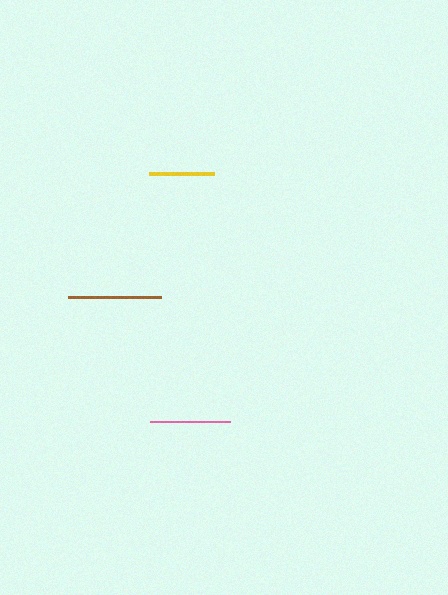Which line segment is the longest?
The brown line is the longest at approximately 93 pixels.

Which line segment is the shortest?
The yellow line is the shortest at approximately 65 pixels.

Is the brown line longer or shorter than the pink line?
The brown line is longer than the pink line.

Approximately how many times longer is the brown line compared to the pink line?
The brown line is approximately 1.2 times the length of the pink line.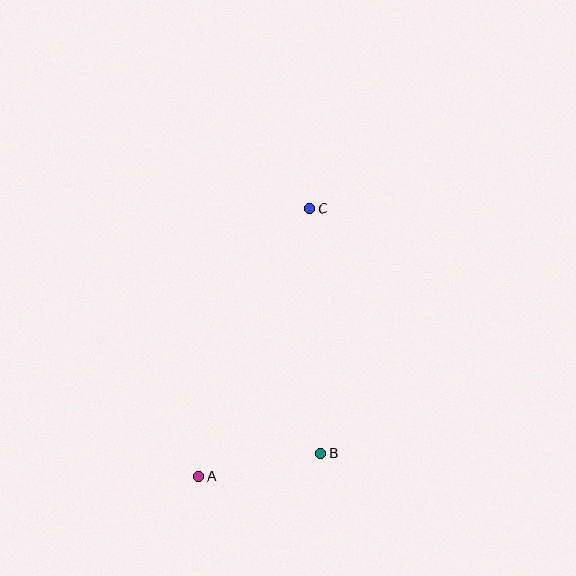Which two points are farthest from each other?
Points A and C are farthest from each other.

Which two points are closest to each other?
Points A and B are closest to each other.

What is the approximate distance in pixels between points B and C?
The distance between B and C is approximately 245 pixels.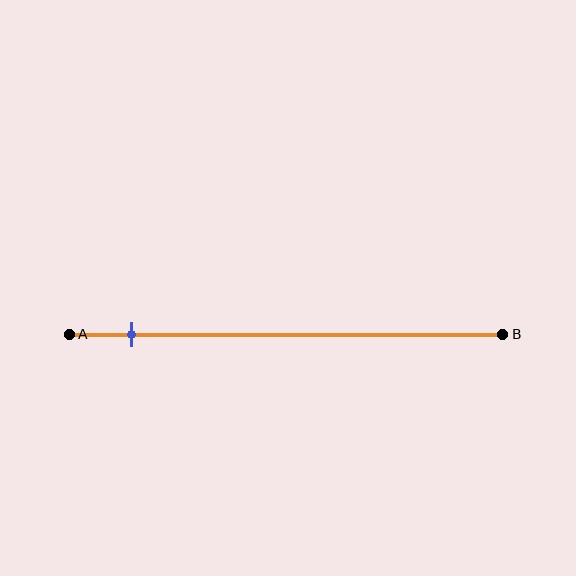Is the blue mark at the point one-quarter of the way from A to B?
No, the mark is at about 15% from A, not at the 25% one-quarter point.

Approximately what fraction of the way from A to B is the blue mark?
The blue mark is approximately 15% of the way from A to B.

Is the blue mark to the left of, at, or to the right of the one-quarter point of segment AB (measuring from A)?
The blue mark is to the left of the one-quarter point of segment AB.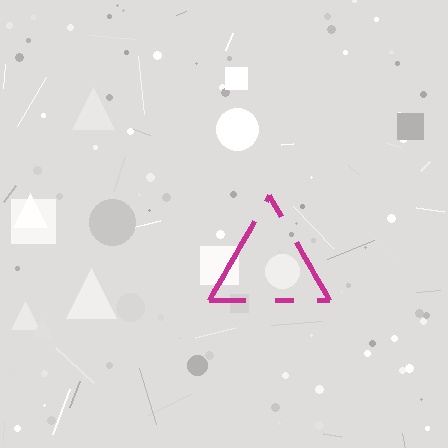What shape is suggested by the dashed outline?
The dashed outline suggests a triangle.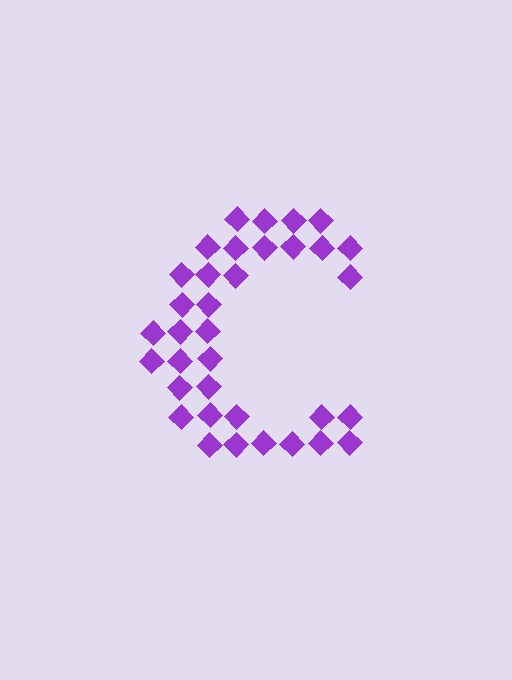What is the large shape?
The large shape is the letter C.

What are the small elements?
The small elements are diamonds.